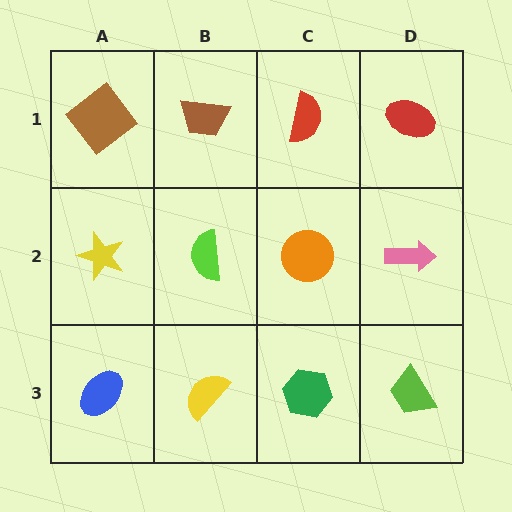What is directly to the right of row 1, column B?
A red semicircle.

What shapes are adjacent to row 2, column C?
A red semicircle (row 1, column C), a green hexagon (row 3, column C), a lime semicircle (row 2, column B), a pink arrow (row 2, column D).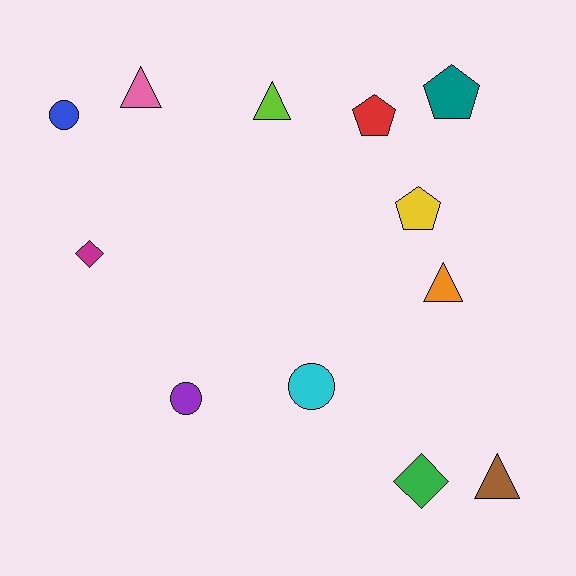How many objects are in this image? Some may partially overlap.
There are 12 objects.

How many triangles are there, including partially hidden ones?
There are 4 triangles.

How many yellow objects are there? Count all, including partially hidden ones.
There is 1 yellow object.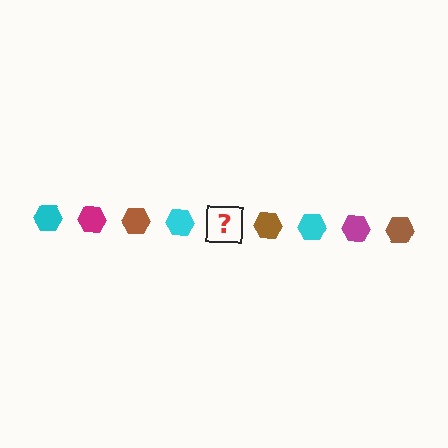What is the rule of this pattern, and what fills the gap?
The rule is that the pattern cycles through cyan, magenta, brown hexagons. The gap should be filled with a magenta hexagon.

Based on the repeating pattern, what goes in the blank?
The blank should be a magenta hexagon.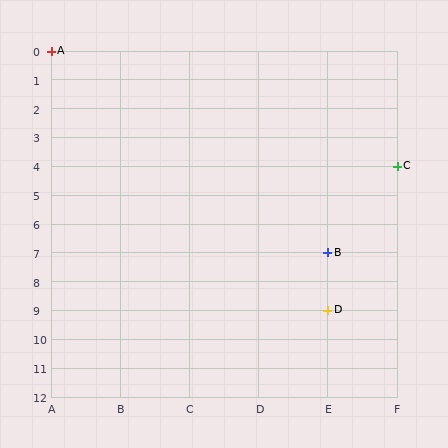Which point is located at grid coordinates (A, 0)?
Point A is at (A, 0).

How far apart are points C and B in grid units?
Points C and B are 1 column and 3 rows apart (about 3.2 grid units diagonally).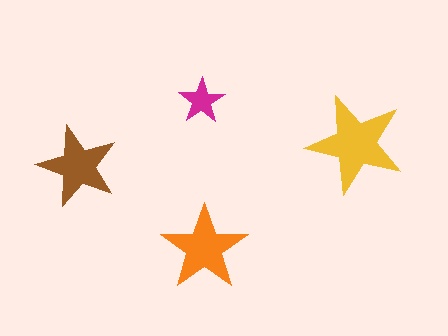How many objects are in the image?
There are 4 objects in the image.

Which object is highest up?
The magenta star is topmost.